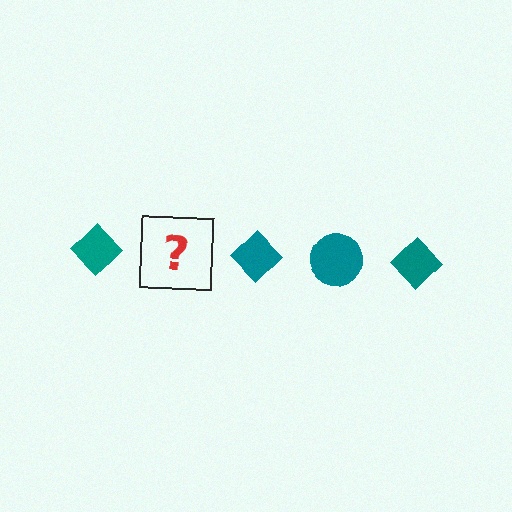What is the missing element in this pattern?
The missing element is a teal circle.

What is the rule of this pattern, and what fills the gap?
The rule is that the pattern cycles through diamond, circle shapes in teal. The gap should be filled with a teal circle.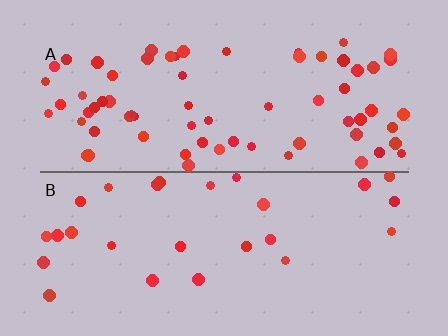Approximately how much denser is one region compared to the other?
Approximately 2.5× — region A over region B.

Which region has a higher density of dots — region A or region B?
A (the top).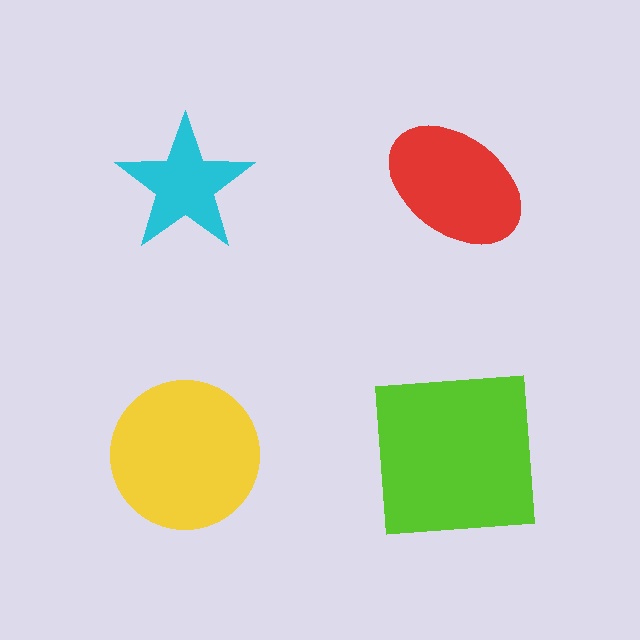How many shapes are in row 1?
2 shapes.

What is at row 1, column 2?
A red ellipse.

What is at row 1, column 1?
A cyan star.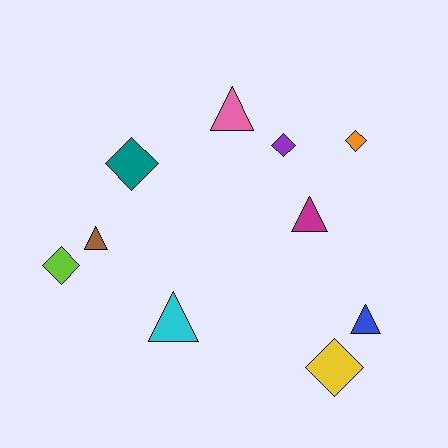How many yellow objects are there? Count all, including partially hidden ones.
There is 1 yellow object.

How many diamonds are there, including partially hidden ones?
There are 5 diamonds.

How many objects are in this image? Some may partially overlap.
There are 10 objects.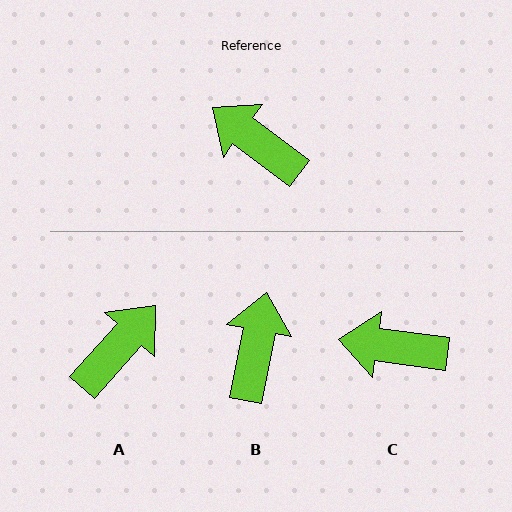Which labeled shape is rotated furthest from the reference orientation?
A, about 94 degrees away.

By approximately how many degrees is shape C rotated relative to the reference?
Approximately 29 degrees counter-clockwise.